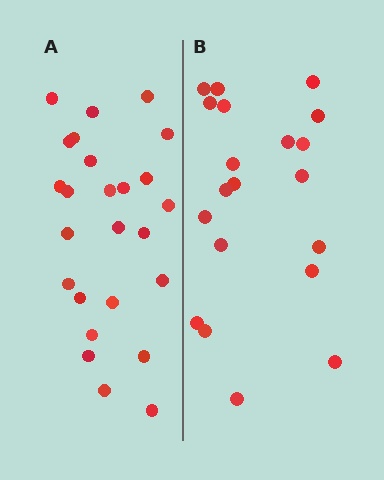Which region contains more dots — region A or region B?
Region A (the left region) has more dots.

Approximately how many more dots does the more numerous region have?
Region A has about 5 more dots than region B.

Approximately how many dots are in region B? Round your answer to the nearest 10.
About 20 dots.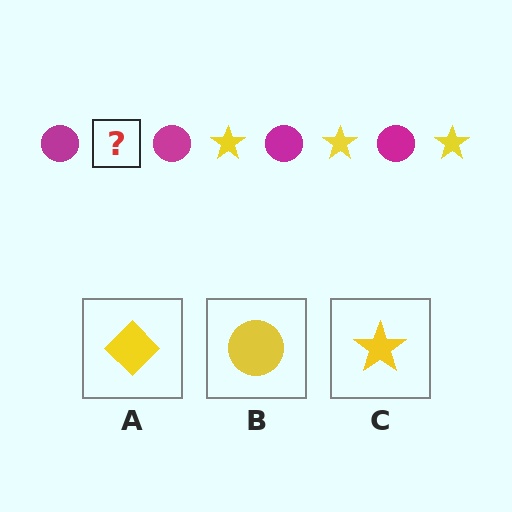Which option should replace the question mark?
Option C.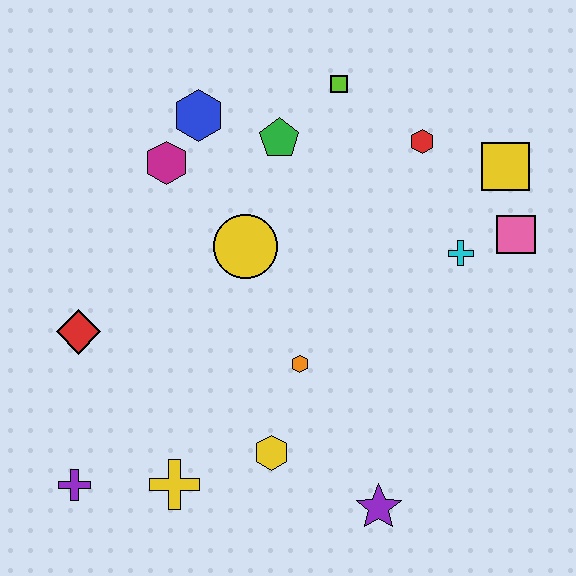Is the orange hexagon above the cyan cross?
No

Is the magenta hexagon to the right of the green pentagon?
No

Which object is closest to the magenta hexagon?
The blue hexagon is closest to the magenta hexagon.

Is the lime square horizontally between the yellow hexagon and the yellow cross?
No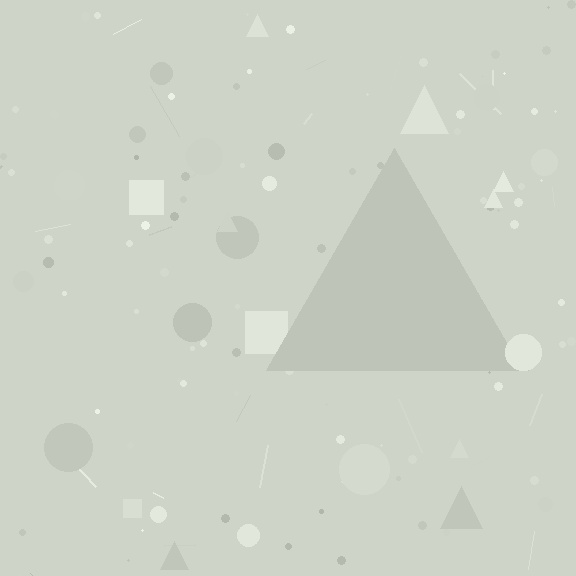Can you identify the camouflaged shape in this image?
The camouflaged shape is a triangle.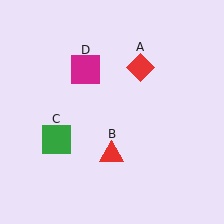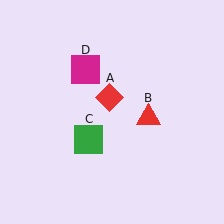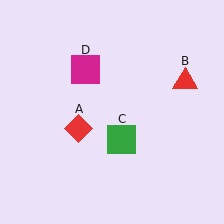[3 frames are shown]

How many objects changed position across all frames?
3 objects changed position: red diamond (object A), red triangle (object B), green square (object C).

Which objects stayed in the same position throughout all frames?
Magenta square (object D) remained stationary.